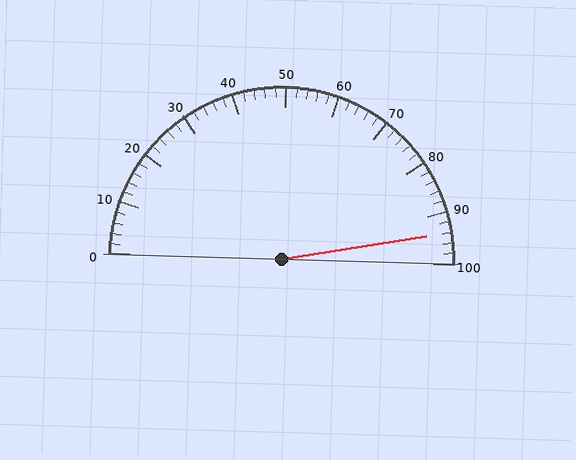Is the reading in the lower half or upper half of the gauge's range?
The reading is in the upper half of the range (0 to 100).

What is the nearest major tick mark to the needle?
The nearest major tick mark is 90.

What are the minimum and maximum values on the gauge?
The gauge ranges from 0 to 100.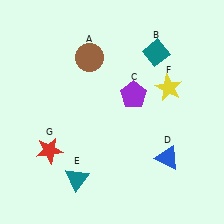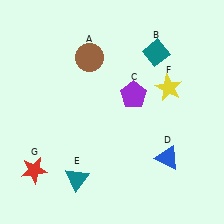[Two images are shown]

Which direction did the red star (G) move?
The red star (G) moved down.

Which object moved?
The red star (G) moved down.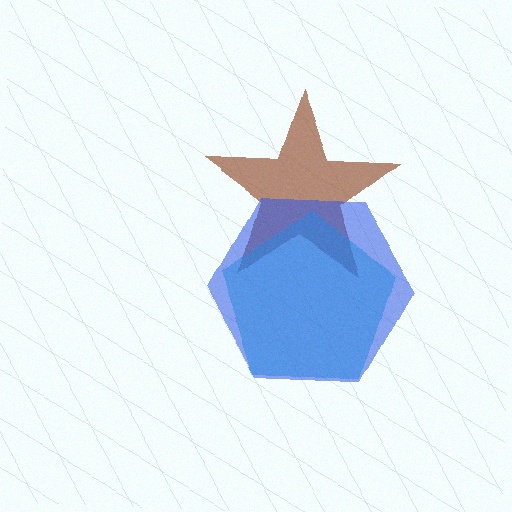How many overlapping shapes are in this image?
There are 3 overlapping shapes in the image.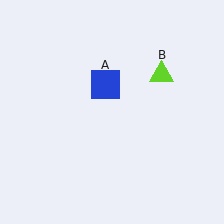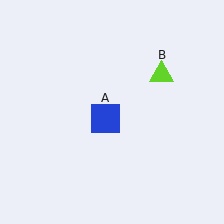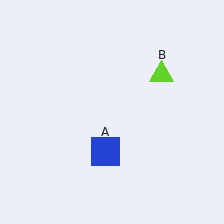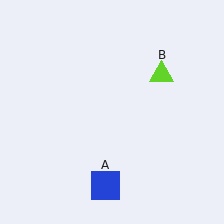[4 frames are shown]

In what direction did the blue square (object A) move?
The blue square (object A) moved down.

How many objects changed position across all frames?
1 object changed position: blue square (object A).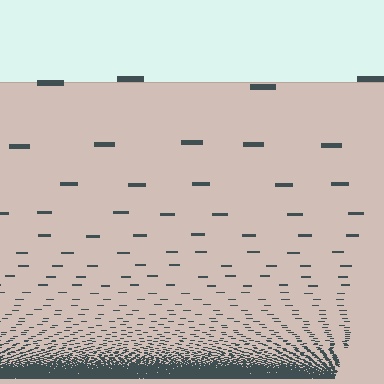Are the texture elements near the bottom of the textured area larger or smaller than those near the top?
Smaller. The gradient is inverted — elements near the bottom are smaller and denser.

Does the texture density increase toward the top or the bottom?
Density increases toward the bottom.